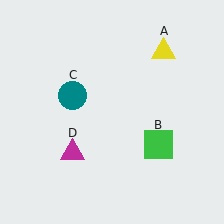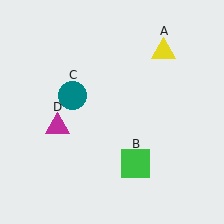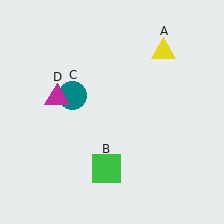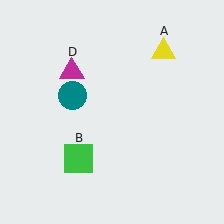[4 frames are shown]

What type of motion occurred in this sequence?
The green square (object B), magenta triangle (object D) rotated clockwise around the center of the scene.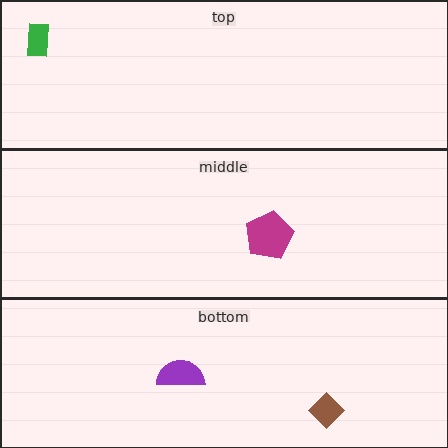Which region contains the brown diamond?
The bottom region.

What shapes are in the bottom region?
The brown diamond, the purple semicircle.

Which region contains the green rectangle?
The top region.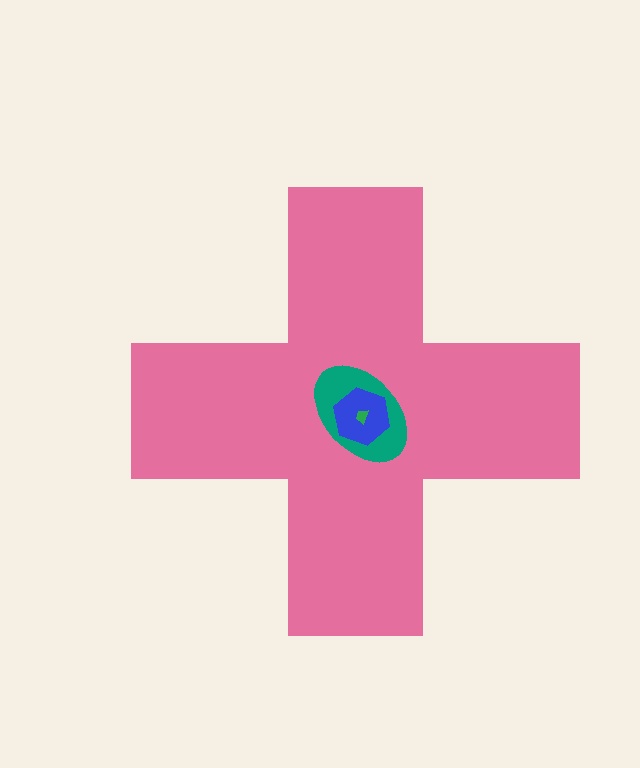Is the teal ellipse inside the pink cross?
Yes.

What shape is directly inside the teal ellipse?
The blue hexagon.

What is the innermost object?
The green trapezoid.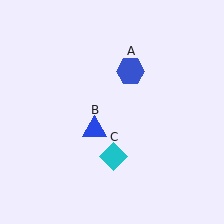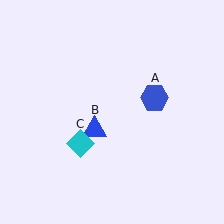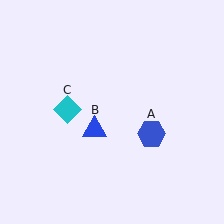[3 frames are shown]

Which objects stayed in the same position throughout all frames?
Blue triangle (object B) remained stationary.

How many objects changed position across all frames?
2 objects changed position: blue hexagon (object A), cyan diamond (object C).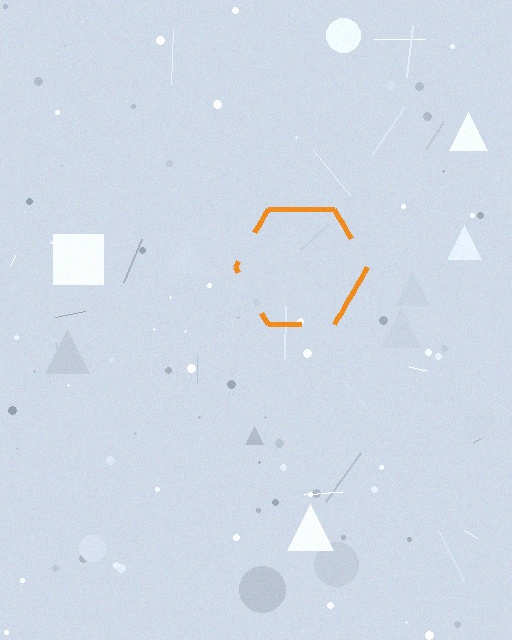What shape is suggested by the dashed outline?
The dashed outline suggests a hexagon.